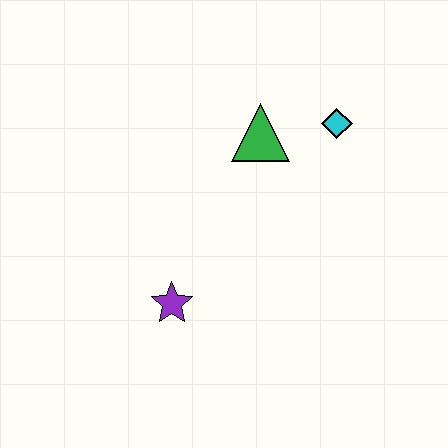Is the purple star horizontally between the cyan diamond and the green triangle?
No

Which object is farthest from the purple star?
The cyan diamond is farthest from the purple star.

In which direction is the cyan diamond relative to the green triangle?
The cyan diamond is to the right of the green triangle.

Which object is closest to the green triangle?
The cyan diamond is closest to the green triangle.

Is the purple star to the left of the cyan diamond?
Yes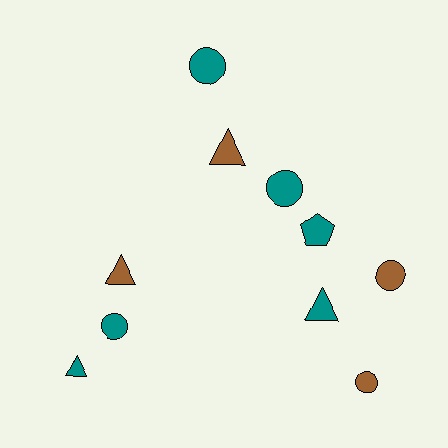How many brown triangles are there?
There are 2 brown triangles.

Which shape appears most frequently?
Circle, with 5 objects.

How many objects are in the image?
There are 10 objects.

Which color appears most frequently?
Teal, with 6 objects.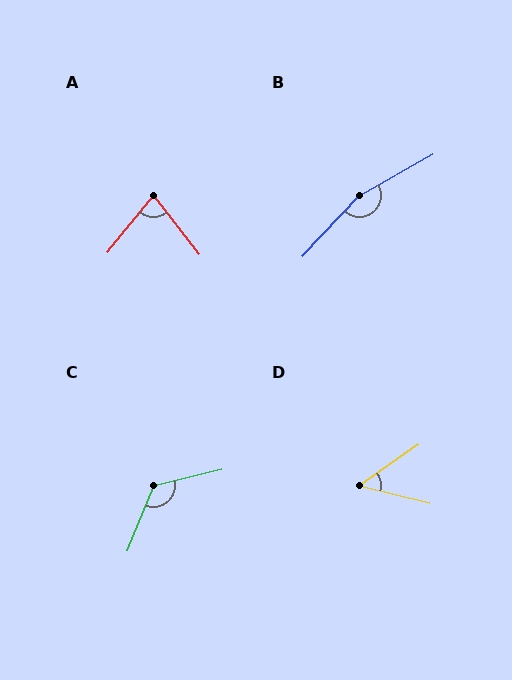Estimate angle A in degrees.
Approximately 77 degrees.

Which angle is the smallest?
D, at approximately 49 degrees.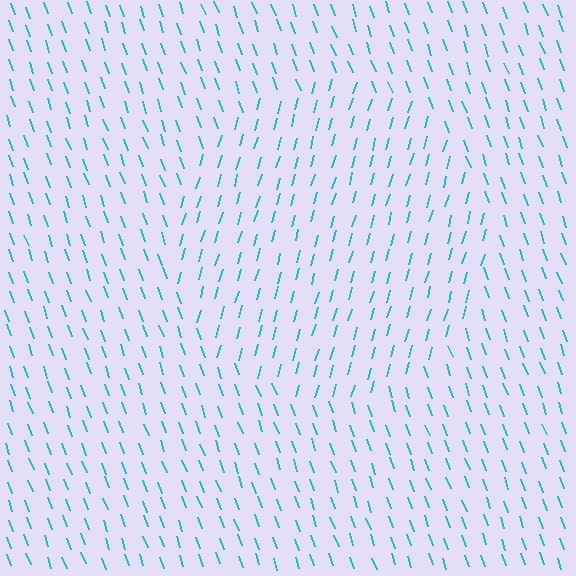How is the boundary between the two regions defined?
The boundary is defined purely by a change in line orientation (approximately 35 degrees difference). All lines are the same color and thickness.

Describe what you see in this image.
The image is filled with small cyan line segments. A circle region in the image has lines oriented differently from the surrounding lines, creating a visible texture boundary.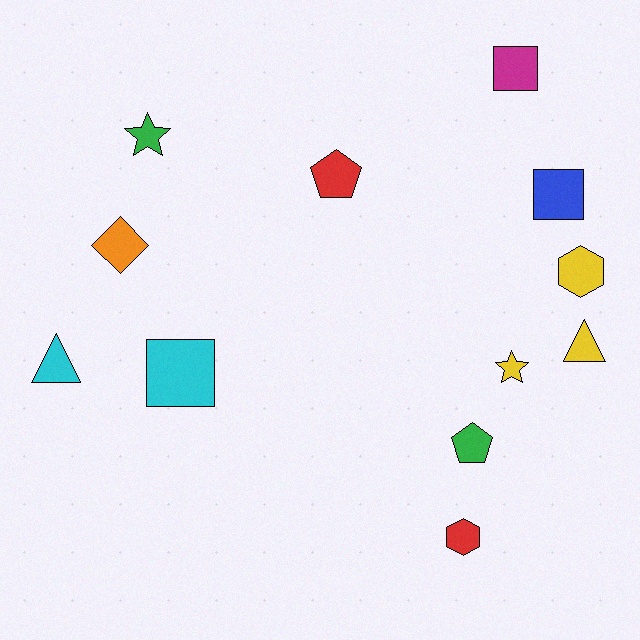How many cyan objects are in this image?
There are 2 cyan objects.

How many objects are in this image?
There are 12 objects.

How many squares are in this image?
There are 3 squares.